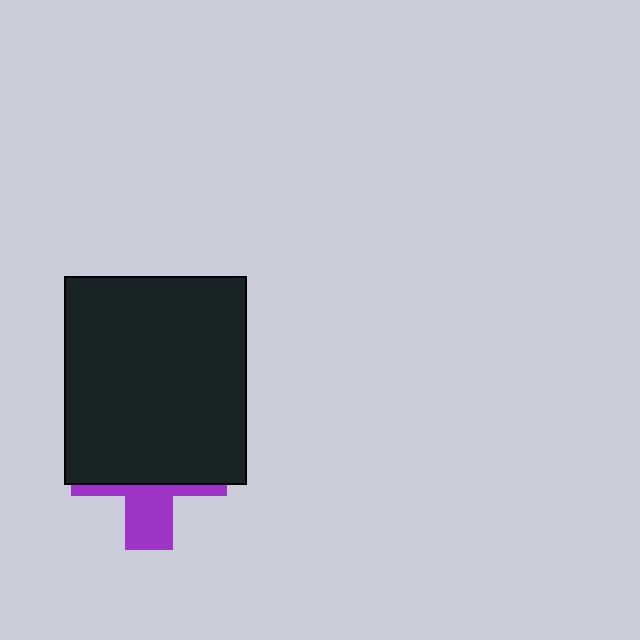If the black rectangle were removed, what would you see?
You would see the complete purple cross.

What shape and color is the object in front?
The object in front is a black rectangle.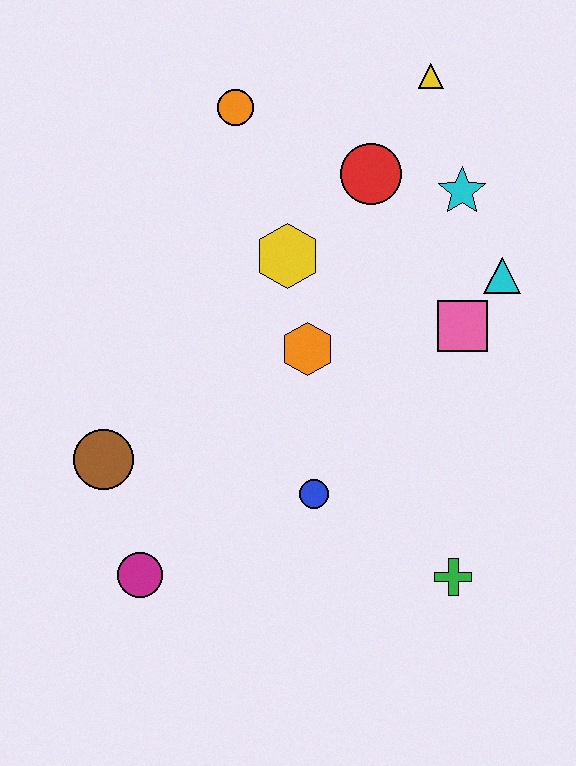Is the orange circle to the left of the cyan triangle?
Yes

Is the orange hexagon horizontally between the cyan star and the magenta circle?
Yes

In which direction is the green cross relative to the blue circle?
The green cross is to the right of the blue circle.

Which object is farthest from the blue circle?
The yellow triangle is farthest from the blue circle.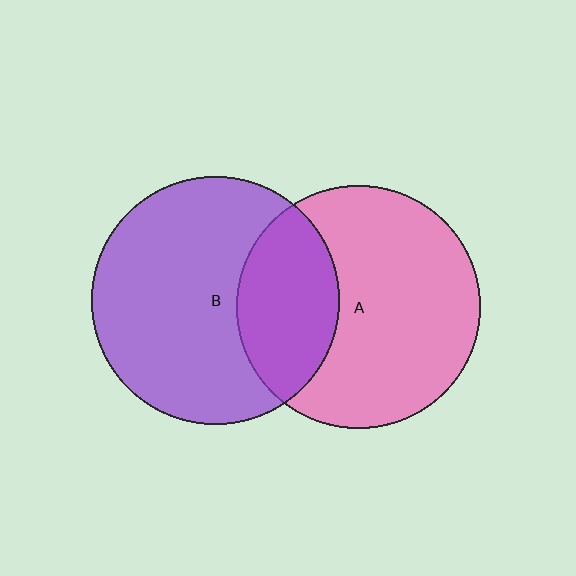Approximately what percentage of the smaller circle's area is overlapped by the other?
Approximately 30%.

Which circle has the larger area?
Circle B (purple).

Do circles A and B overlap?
Yes.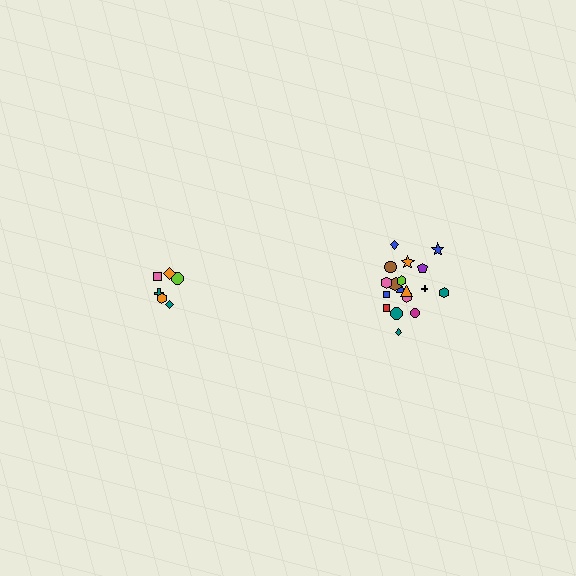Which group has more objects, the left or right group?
The right group.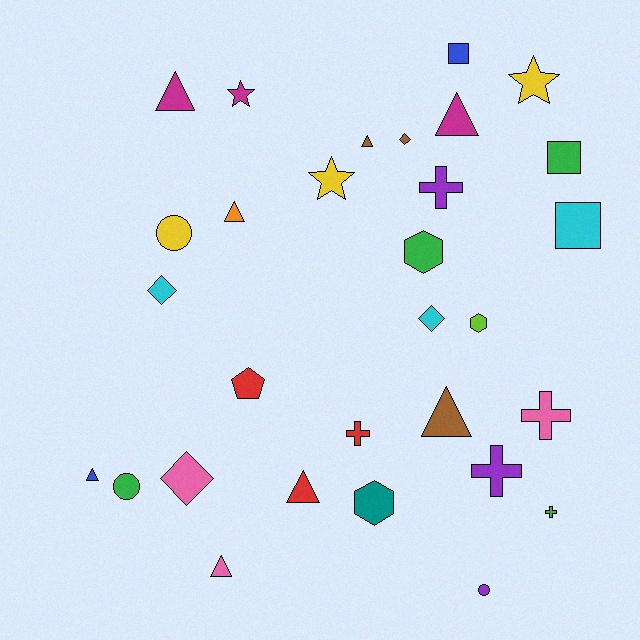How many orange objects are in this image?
There is 1 orange object.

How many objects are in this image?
There are 30 objects.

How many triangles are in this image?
There are 8 triangles.